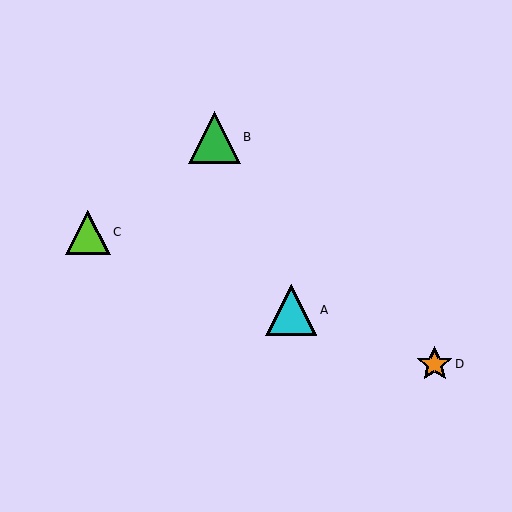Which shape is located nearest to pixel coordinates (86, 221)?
The lime triangle (labeled C) at (88, 232) is nearest to that location.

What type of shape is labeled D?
Shape D is an orange star.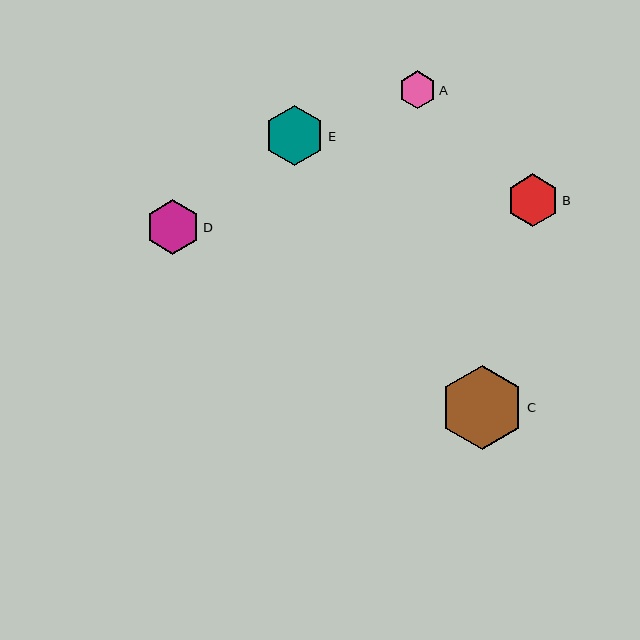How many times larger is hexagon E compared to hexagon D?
Hexagon E is approximately 1.1 times the size of hexagon D.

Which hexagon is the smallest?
Hexagon A is the smallest with a size of approximately 38 pixels.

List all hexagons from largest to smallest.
From largest to smallest: C, E, D, B, A.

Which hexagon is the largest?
Hexagon C is the largest with a size of approximately 84 pixels.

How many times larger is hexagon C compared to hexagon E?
Hexagon C is approximately 1.4 times the size of hexagon E.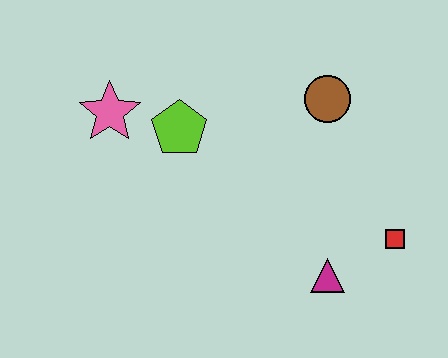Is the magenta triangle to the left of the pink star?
No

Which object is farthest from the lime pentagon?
The red square is farthest from the lime pentagon.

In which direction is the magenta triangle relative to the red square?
The magenta triangle is to the left of the red square.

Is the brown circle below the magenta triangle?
No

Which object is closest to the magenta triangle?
The red square is closest to the magenta triangle.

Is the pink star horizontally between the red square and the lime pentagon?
No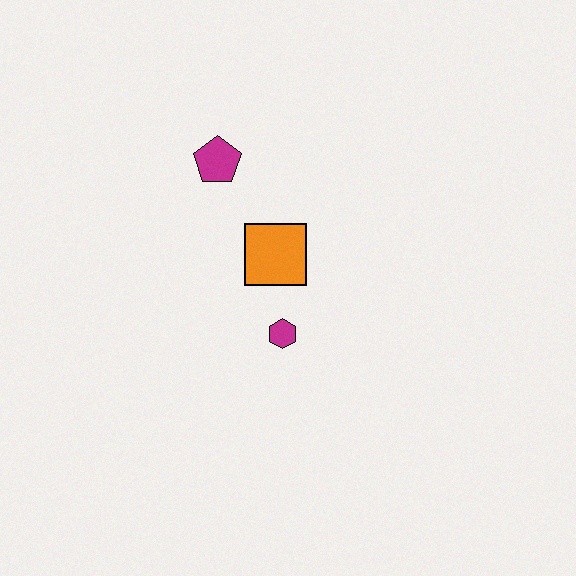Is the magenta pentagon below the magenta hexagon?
No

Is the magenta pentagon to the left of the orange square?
Yes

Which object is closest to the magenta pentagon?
The orange square is closest to the magenta pentagon.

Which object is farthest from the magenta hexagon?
The magenta pentagon is farthest from the magenta hexagon.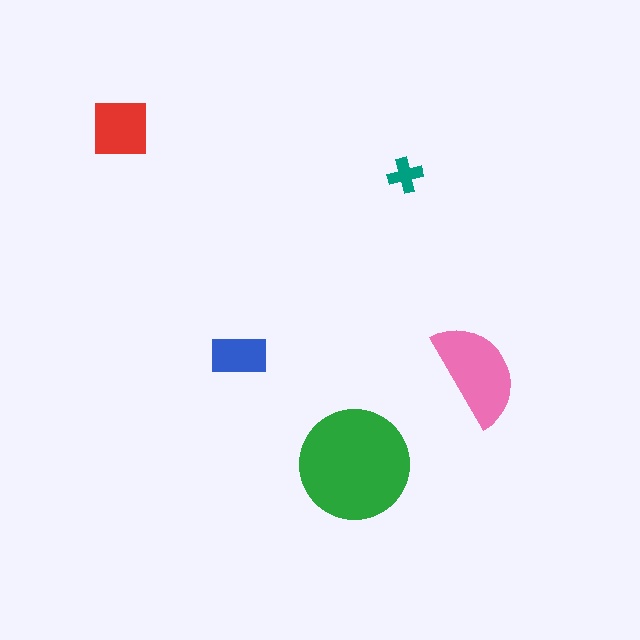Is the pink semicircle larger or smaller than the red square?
Larger.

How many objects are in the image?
There are 5 objects in the image.